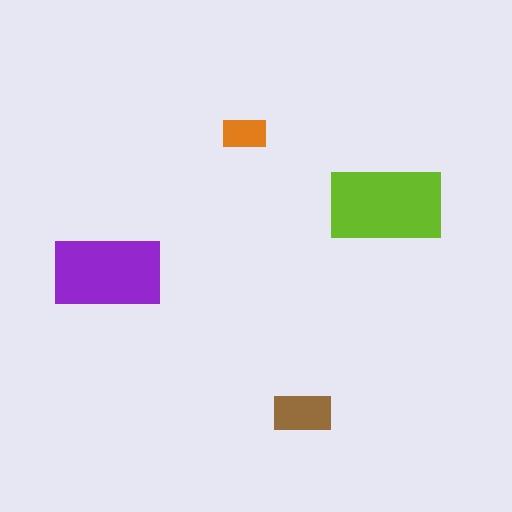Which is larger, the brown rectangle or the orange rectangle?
The brown one.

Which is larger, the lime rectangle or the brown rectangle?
The lime one.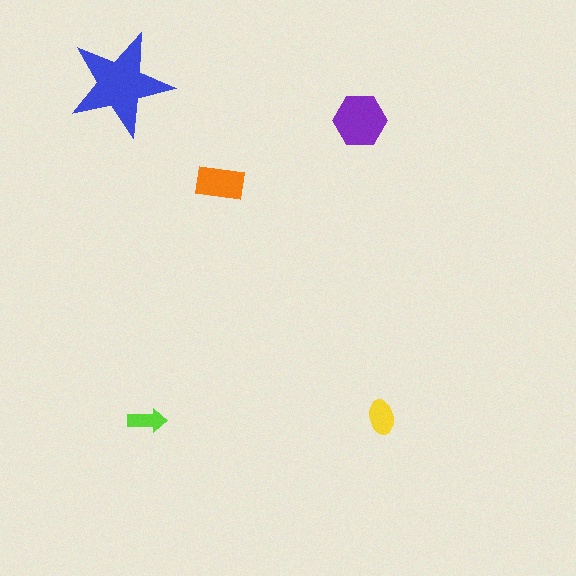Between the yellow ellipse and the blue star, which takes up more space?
The blue star.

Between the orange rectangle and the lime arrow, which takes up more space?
The orange rectangle.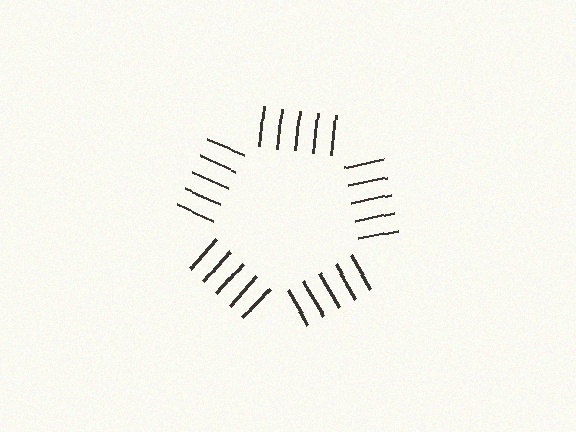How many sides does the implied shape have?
5 sides — the line-ends trace a pentagon.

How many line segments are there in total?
25 — 5 along each of the 5 edges.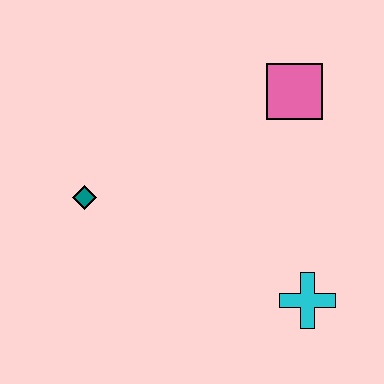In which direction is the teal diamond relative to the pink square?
The teal diamond is to the left of the pink square.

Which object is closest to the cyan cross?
The pink square is closest to the cyan cross.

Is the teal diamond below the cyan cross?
No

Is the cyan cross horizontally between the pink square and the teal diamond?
No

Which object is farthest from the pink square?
The teal diamond is farthest from the pink square.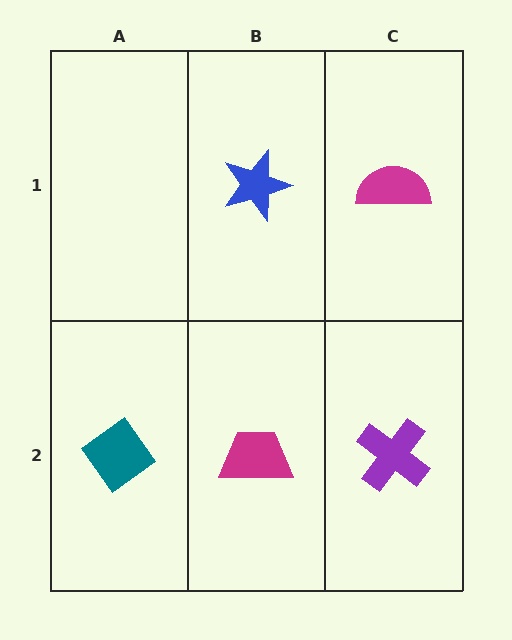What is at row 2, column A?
A teal diamond.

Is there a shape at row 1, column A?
No, that cell is empty.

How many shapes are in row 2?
3 shapes.